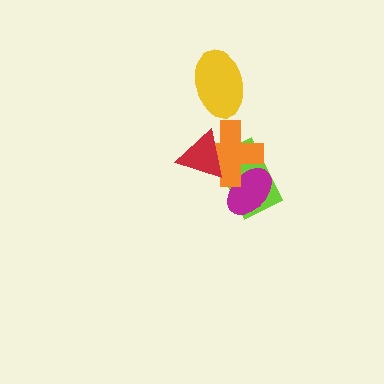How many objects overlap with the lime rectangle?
3 objects overlap with the lime rectangle.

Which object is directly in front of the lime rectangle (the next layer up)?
The magenta ellipse is directly in front of the lime rectangle.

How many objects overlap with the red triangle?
2 objects overlap with the red triangle.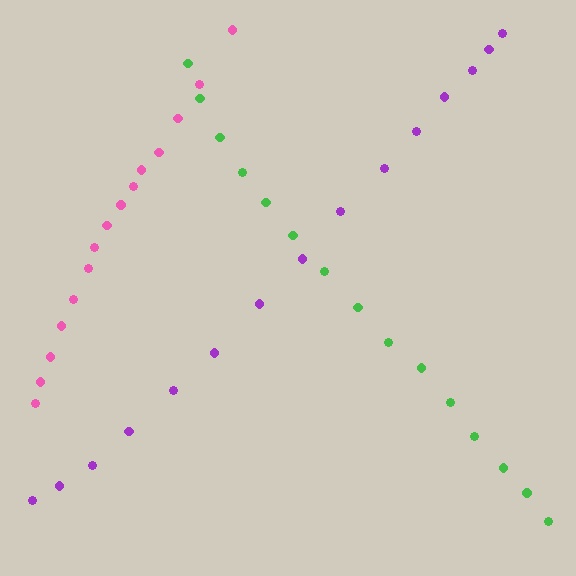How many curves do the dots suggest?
There are 3 distinct paths.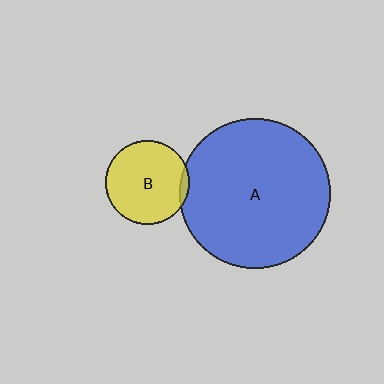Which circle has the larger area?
Circle A (blue).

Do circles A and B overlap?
Yes.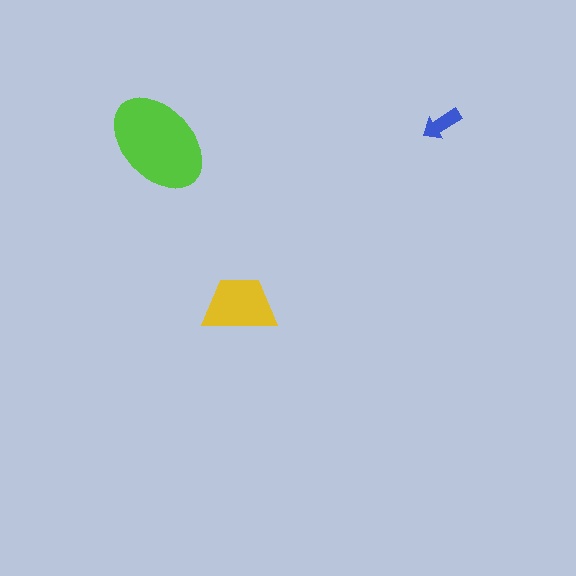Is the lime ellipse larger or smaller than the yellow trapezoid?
Larger.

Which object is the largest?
The lime ellipse.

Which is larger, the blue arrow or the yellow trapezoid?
The yellow trapezoid.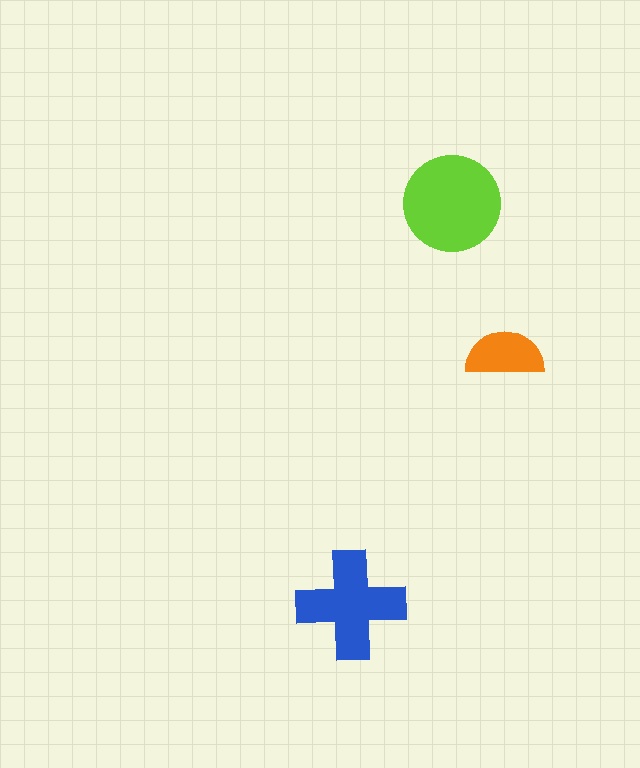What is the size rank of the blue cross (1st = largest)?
2nd.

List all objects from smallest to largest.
The orange semicircle, the blue cross, the lime circle.